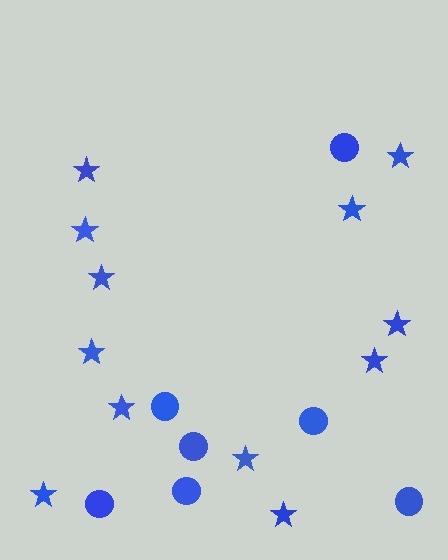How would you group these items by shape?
There are 2 groups: one group of circles (7) and one group of stars (12).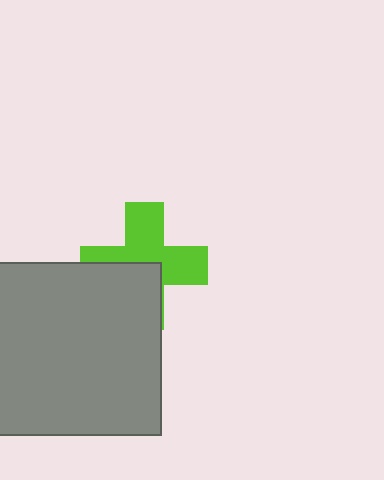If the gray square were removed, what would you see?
You would see the complete lime cross.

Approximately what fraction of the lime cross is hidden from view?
Roughly 42% of the lime cross is hidden behind the gray square.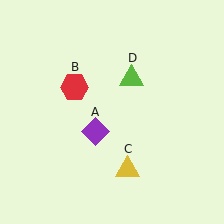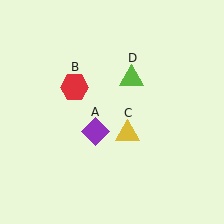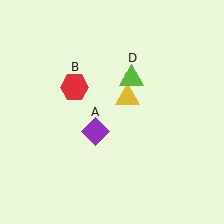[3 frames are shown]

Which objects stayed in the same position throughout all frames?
Purple diamond (object A) and red hexagon (object B) and lime triangle (object D) remained stationary.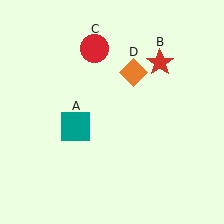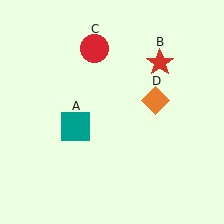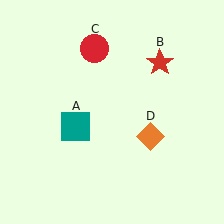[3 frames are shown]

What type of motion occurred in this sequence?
The orange diamond (object D) rotated clockwise around the center of the scene.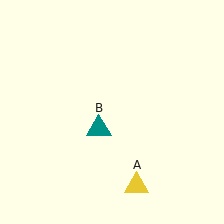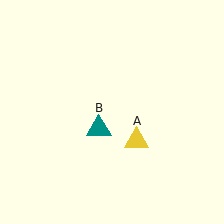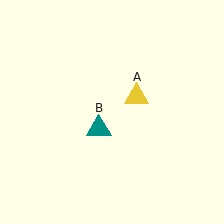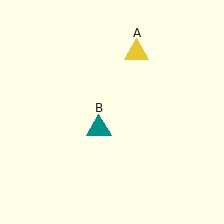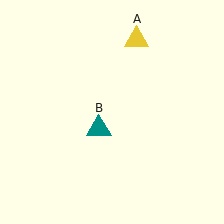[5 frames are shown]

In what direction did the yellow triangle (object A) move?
The yellow triangle (object A) moved up.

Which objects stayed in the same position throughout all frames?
Teal triangle (object B) remained stationary.